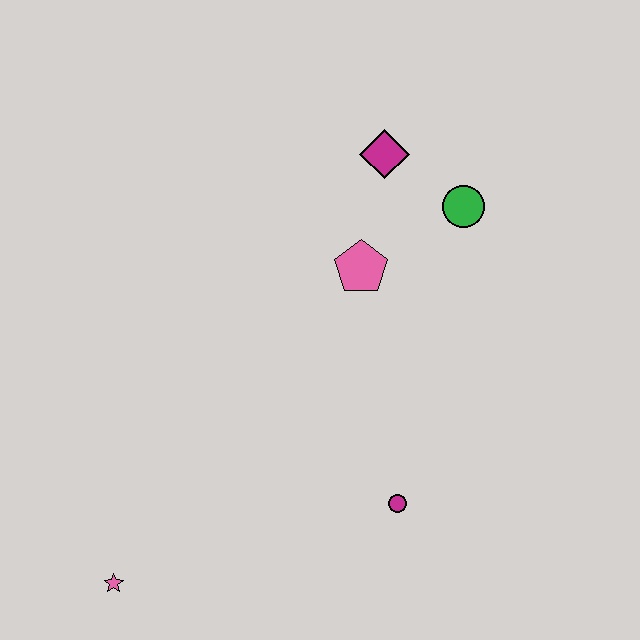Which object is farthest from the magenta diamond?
The pink star is farthest from the magenta diamond.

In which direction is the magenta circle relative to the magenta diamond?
The magenta circle is below the magenta diamond.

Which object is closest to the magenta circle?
The pink pentagon is closest to the magenta circle.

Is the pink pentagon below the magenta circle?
No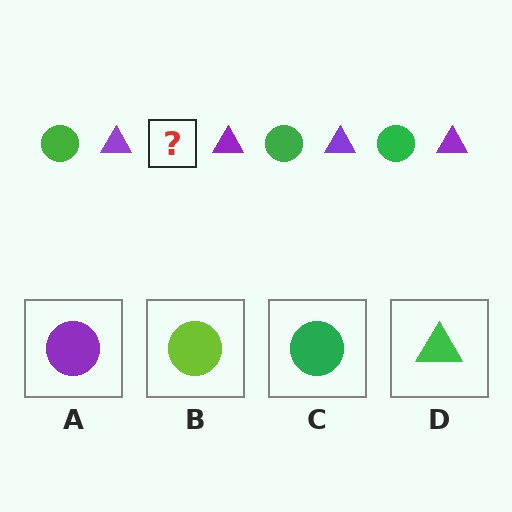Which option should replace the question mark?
Option C.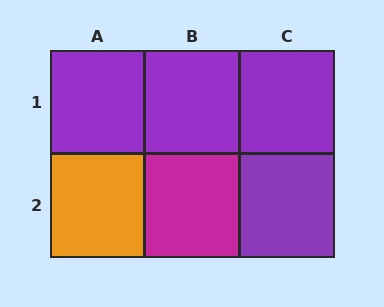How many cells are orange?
1 cell is orange.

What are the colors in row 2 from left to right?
Orange, magenta, purple.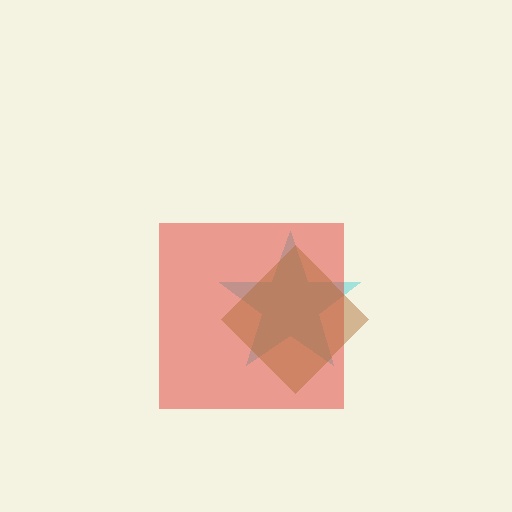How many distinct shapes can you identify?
There are 3 distinct shapes: a cyan star, a red square, a brown diamond.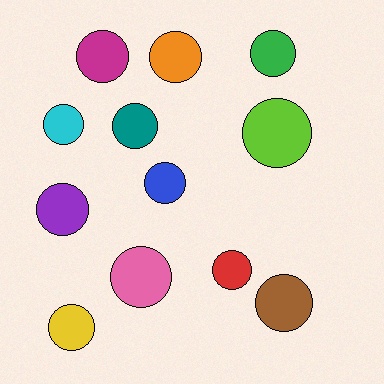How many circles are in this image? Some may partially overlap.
There are 12 circles.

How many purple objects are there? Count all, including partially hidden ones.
There is 1 purple object.